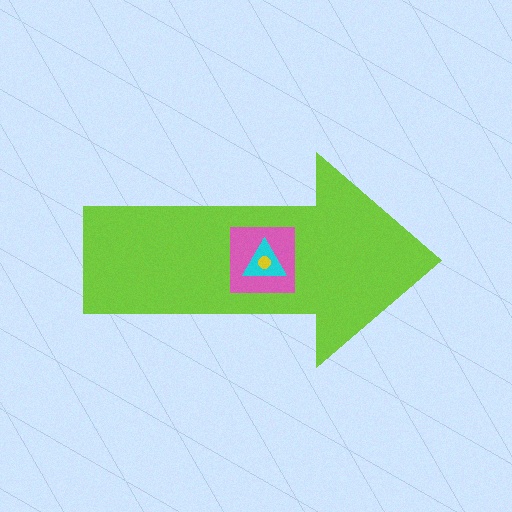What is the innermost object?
The yellow circle.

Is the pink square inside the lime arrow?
Yes.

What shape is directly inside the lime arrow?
The pink square.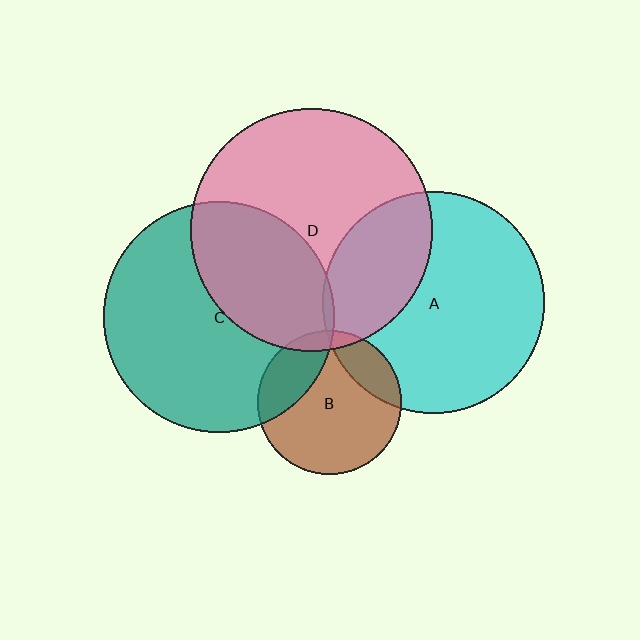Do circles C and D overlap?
Yes.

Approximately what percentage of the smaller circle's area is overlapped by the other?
Approximately 35%.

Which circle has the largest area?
Circle D (pink).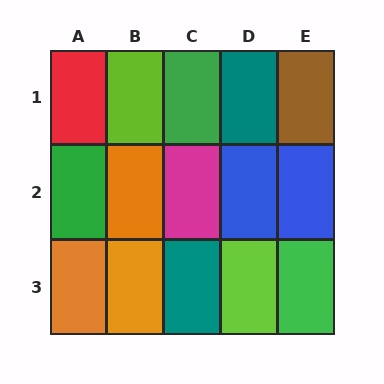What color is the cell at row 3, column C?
Teal.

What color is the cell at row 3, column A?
Orange.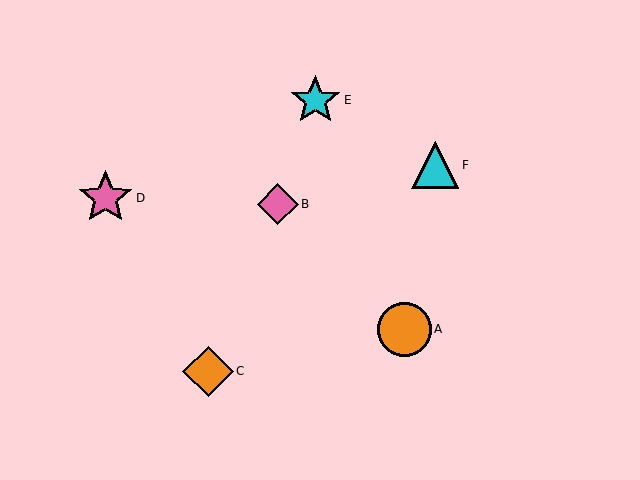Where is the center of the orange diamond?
The center of the orange diamond is at (208, 371).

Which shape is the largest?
The pink star (labeled D) is the largest.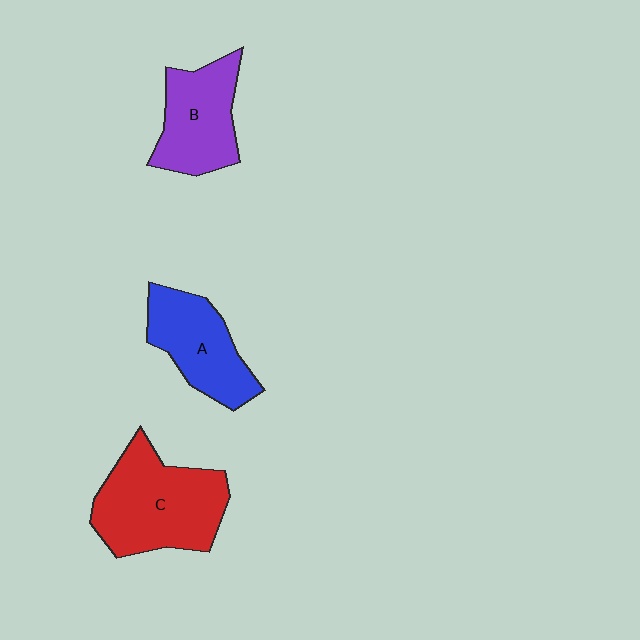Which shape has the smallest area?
Shape A (blue).